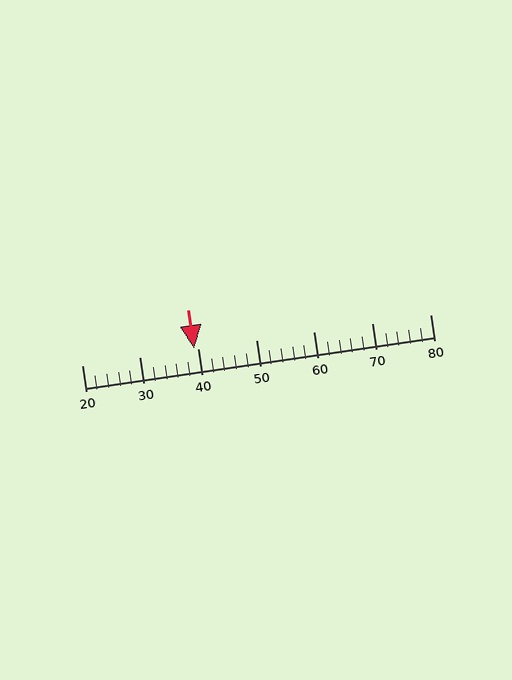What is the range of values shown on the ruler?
The ruler shows values from 20 to 80.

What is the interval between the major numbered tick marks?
The major tick marks are spaced 10 units apart.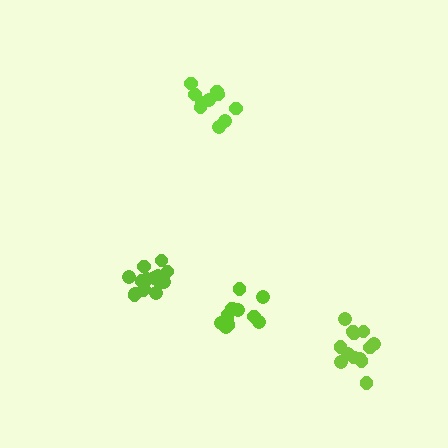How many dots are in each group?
Group 1: 11 dots, Group 2: 15 dots, Group 3: 11 dots, Group 4: 13 dots (50 total).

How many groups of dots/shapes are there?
There are 4 groups.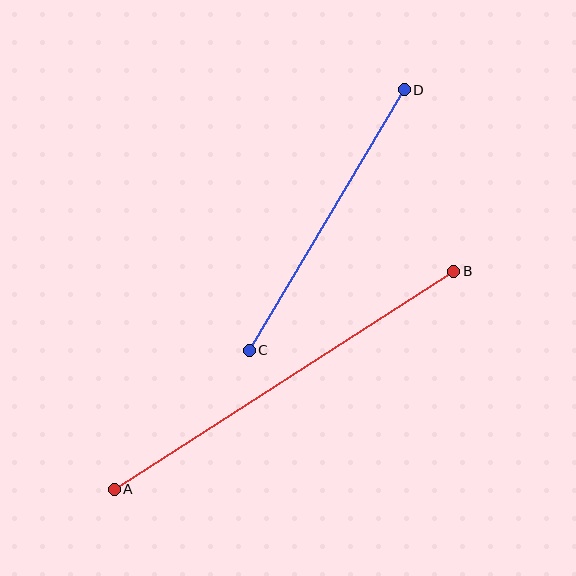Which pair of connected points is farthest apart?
Points A and B are farthest apart.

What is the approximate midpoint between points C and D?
The midpoint is at approximately (327, 220) pixels.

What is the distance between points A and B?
The distance is approximately 404 pixels.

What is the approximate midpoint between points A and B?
The midpoint is at approximately (284, 380) pixels.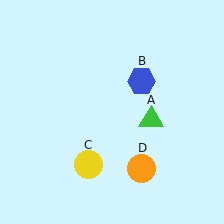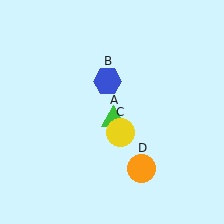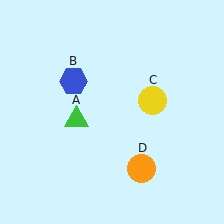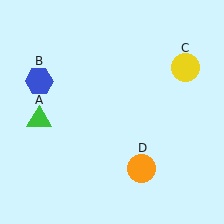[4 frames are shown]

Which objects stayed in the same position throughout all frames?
Orange circle (object D) remained stationary.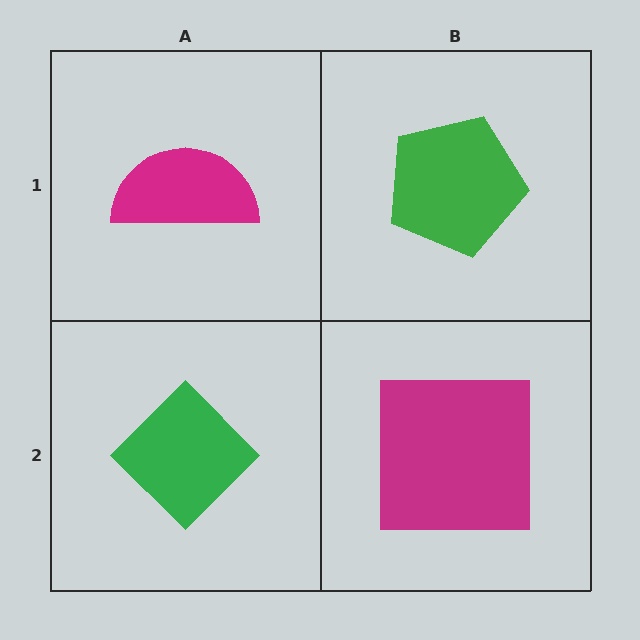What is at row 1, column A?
A magenta semicircle.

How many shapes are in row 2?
2 shapes.